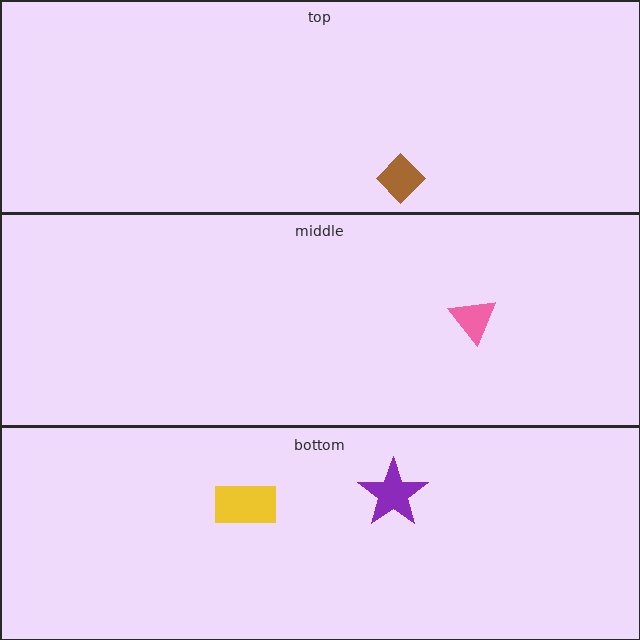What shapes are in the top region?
The brown diamond.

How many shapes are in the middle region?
1.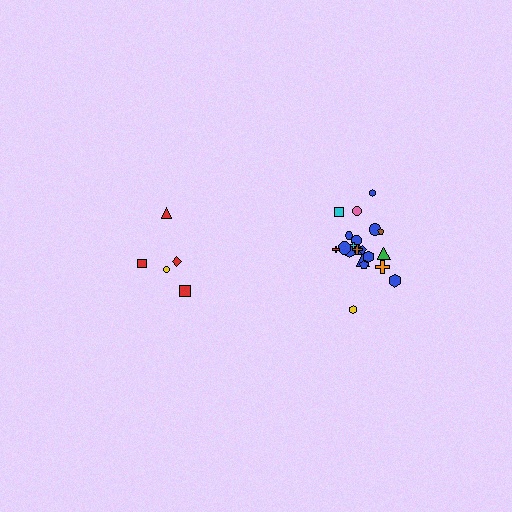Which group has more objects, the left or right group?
The right group.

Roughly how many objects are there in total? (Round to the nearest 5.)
Roughly 25 objects in total.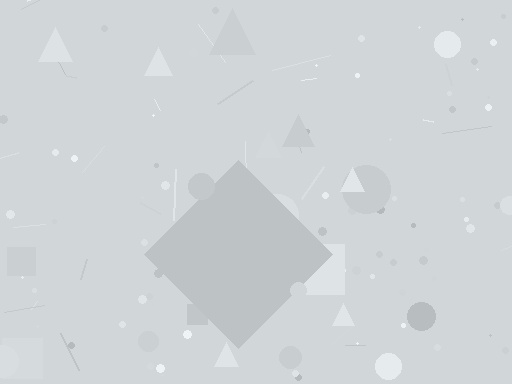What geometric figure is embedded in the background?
A diamond is embedded in the background.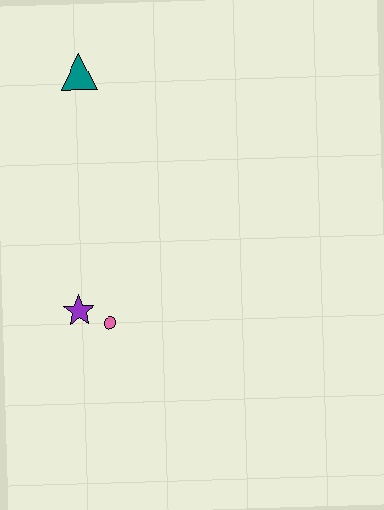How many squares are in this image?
There are no squares.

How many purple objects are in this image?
There is 1 purple object.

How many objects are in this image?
There are 3 objects.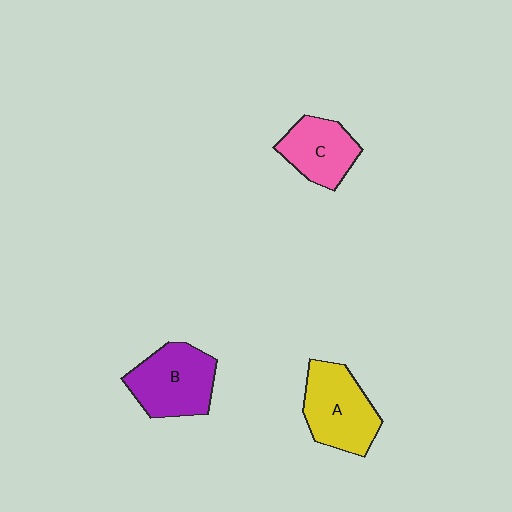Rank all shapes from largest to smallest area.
From largest to smallest: A (yellow), B (purple), C (pink).